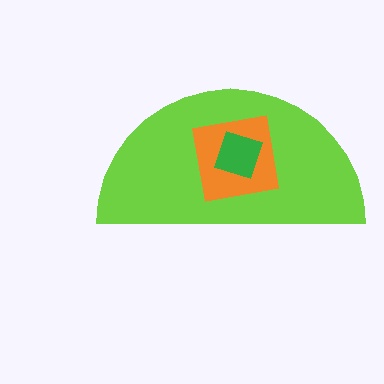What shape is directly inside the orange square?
The green square.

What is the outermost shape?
The lime semicircle.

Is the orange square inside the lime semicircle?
Yes.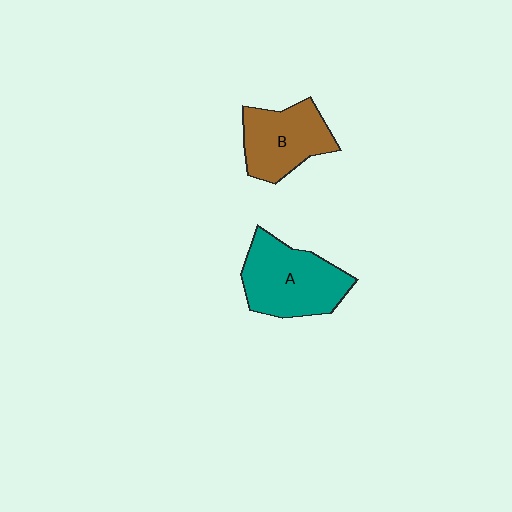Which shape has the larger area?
Shape A (teal).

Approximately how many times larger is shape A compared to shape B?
Approximately 1.2 times.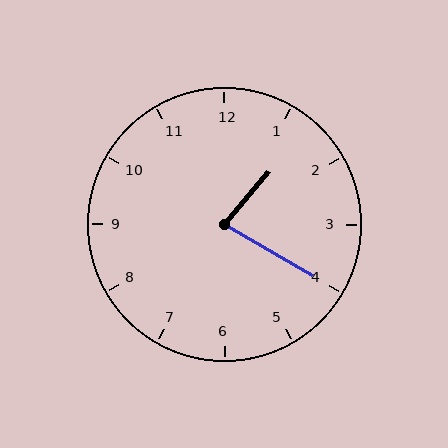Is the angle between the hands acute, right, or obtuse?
It is acute.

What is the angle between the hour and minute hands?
Approximately 80 degrees.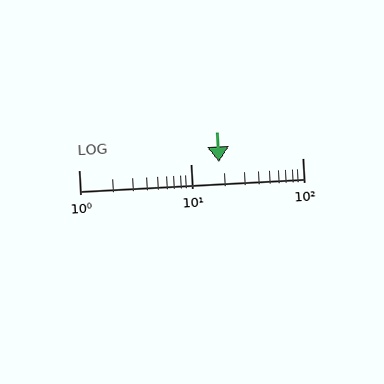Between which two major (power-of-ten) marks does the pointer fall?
The pointer is between 10 and 100.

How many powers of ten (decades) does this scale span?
The scale spans 2 decades, from 1 to 100.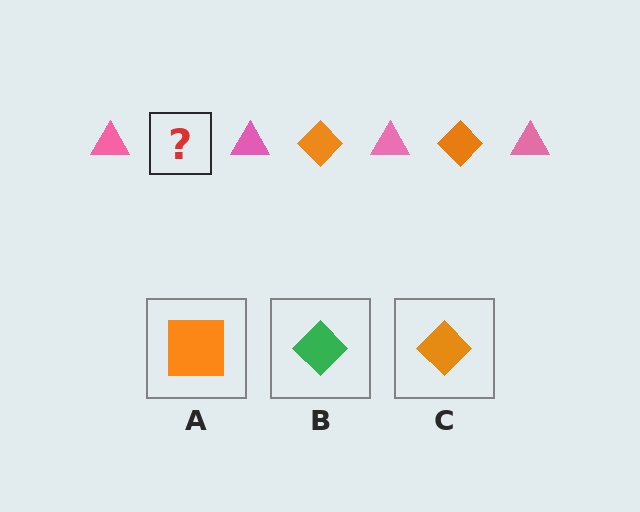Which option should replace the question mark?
Option C.